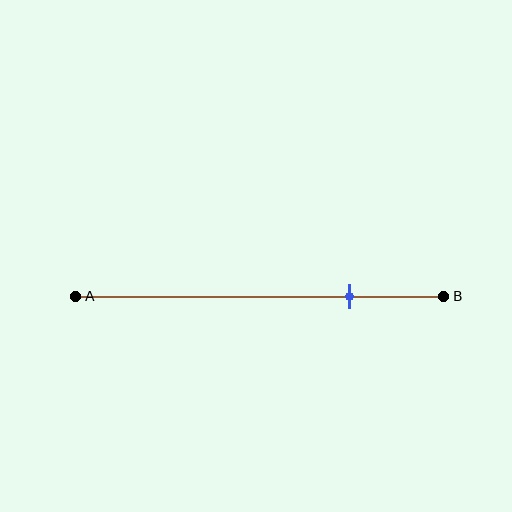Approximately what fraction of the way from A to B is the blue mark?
The blue mark is approximately 75% of the way from A to B.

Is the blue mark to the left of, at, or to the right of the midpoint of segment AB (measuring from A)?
The blue mark is to the right of the midpoint of segment AB.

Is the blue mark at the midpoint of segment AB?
No, the mark is at about 75% from A, not at the 50% midpoint.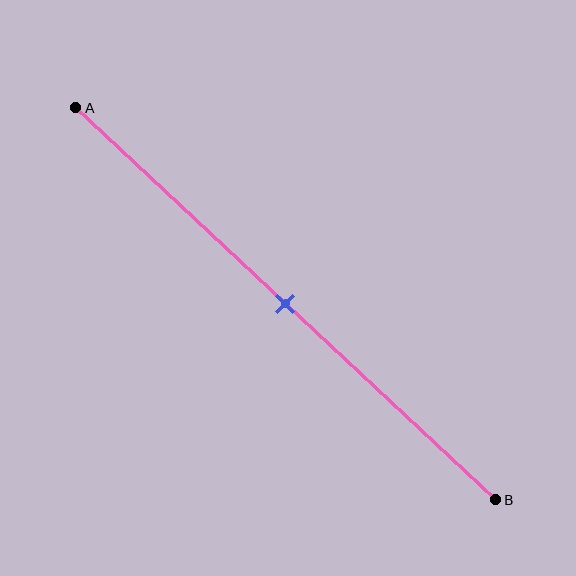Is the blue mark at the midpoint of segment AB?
Yes, the mark is approximately at the midpoint.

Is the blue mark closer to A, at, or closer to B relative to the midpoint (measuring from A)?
The blue mark is approximately at the midpoint of segment AB.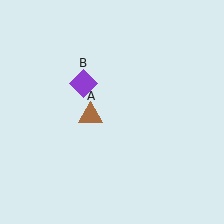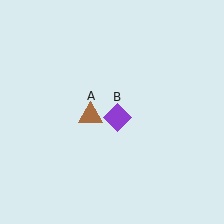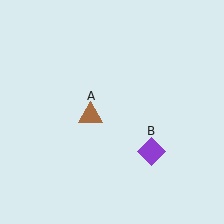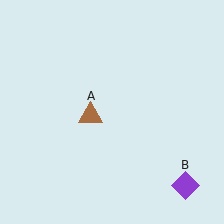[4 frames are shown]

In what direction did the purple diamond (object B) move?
The purple diamond (object B) moved down and to the right.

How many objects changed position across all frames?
1 object changed position: purple diamond (object B).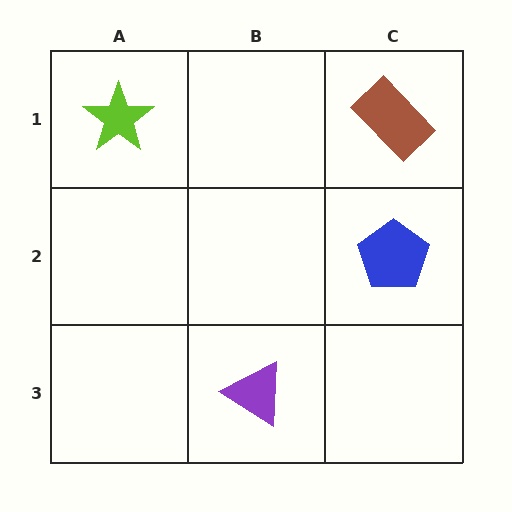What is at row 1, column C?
A brown rectangle.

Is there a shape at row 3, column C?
No, that cell is empty.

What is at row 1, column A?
A lime star.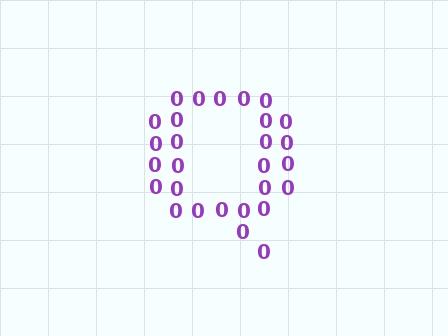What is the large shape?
The large shape is the letter Q.